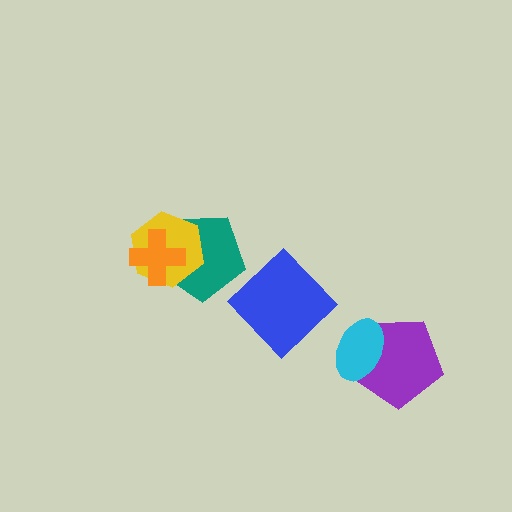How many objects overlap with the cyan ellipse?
1 object overlaps with the cyan ellipse.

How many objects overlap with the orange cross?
2 objects overlap with the orange cross.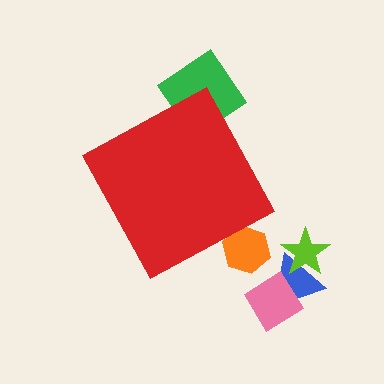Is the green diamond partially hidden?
Yes, the green diamond is partially hidden behind the red diamond.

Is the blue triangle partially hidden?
No, the blue triangle is fully visible.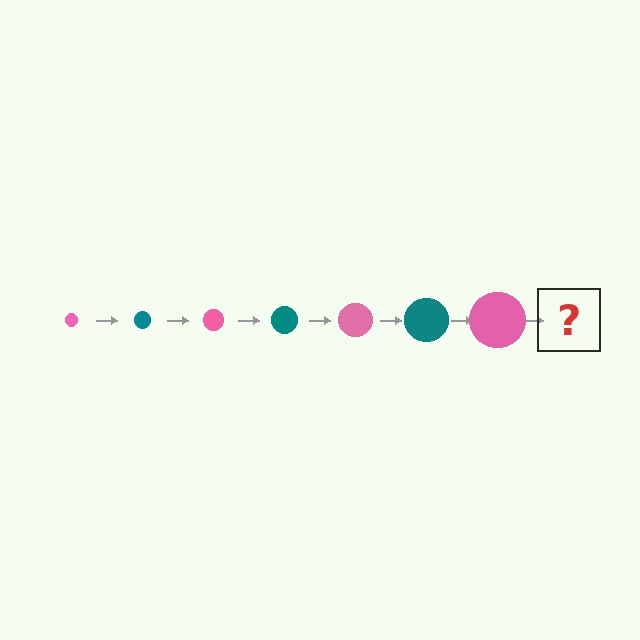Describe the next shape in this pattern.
It should be a teal circle, larger than the previous one.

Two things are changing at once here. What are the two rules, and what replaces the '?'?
The two rules are that the circle grows larger each step and the color cycles through pink and teal. The '?' should be a teal circle, larger than the previous one.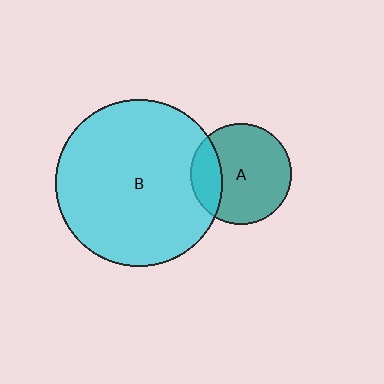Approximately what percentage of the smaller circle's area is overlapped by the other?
Approximately 25%.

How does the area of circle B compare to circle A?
Approximately 2.7 times.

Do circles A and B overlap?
Yes.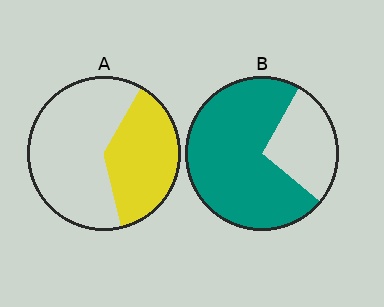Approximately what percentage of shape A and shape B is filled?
A is approximately 40% and B is approximately 70%.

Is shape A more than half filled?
No.